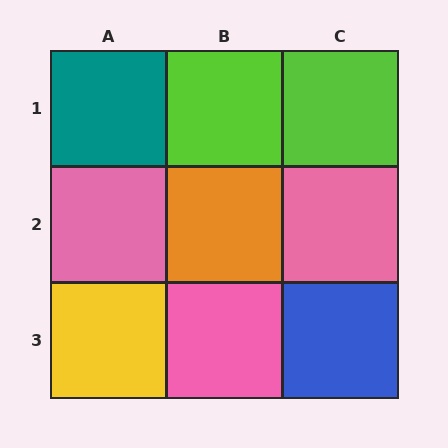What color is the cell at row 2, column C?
Pink.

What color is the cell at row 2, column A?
Pink.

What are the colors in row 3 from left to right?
Yellow, pink, blue.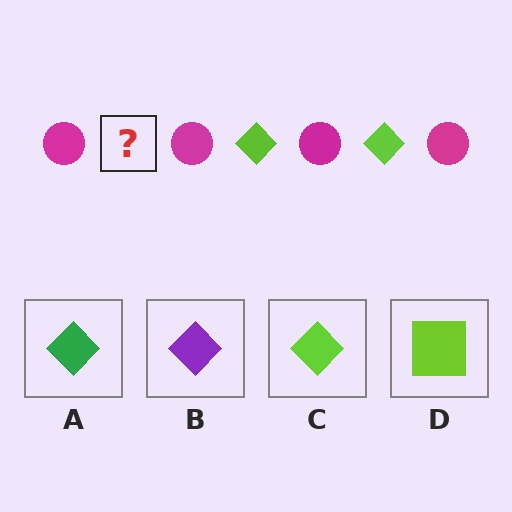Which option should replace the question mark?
Option C.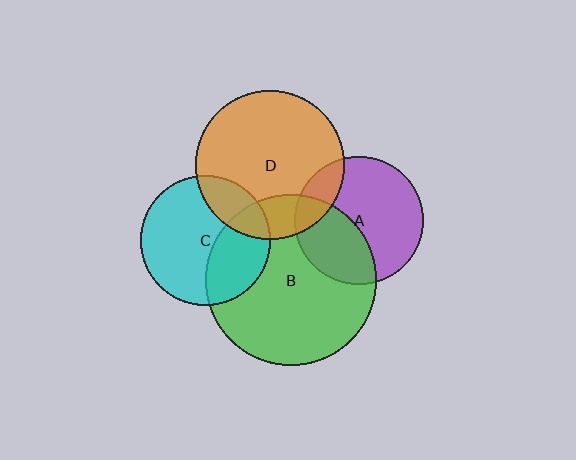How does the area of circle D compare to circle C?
Approximately 1.3 times.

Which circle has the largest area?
Circle B (green).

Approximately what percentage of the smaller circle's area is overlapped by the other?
Approximately 15%.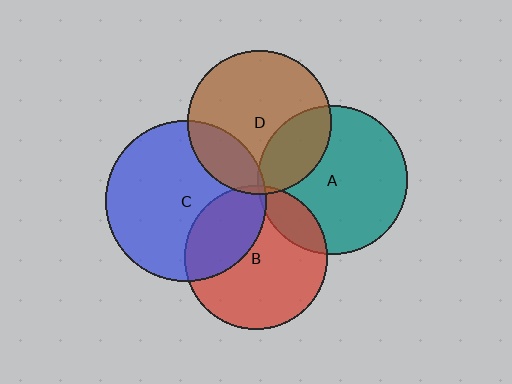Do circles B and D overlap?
Yes.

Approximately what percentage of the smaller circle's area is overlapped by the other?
Approximately 5%.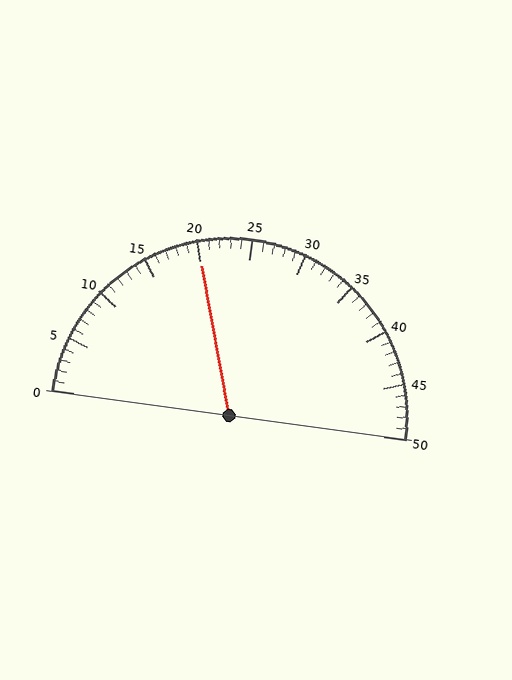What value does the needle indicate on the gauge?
The needle indicates approximately 20.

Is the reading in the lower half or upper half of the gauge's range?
The reading is in the lower half of the range (0 to 50).